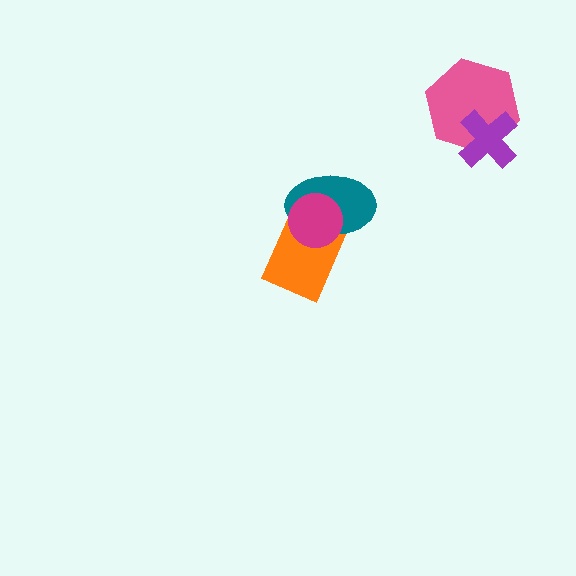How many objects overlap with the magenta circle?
2 objects overlap with the magenta circle.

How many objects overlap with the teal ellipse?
2 objects overlap with the teal ellipse.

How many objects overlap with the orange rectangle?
2 objects overlap with the orange rectangle.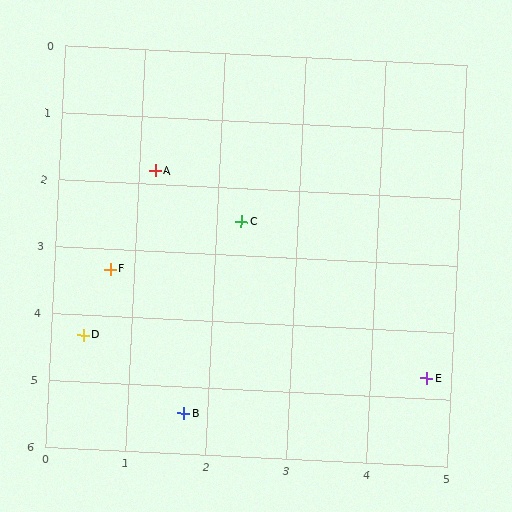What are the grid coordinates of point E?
Point E is at approximately (4.7, 4.7).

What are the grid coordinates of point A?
Point A is at approximately (1.2, 1.8).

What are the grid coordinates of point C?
Point C is at approximately (2.3, 2.5).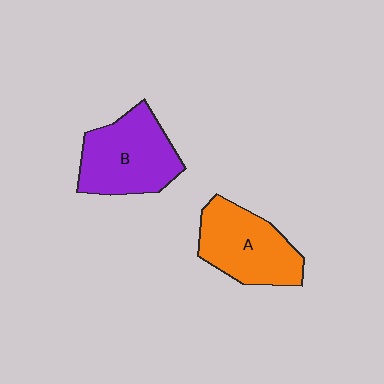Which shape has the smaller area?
Shape A (orange).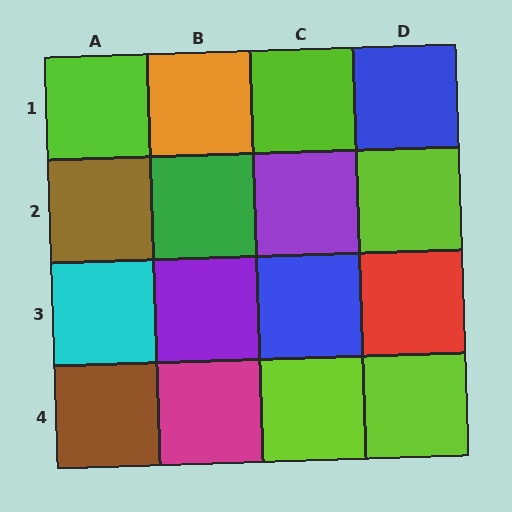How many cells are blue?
2 cells are blue.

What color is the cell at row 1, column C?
Lime.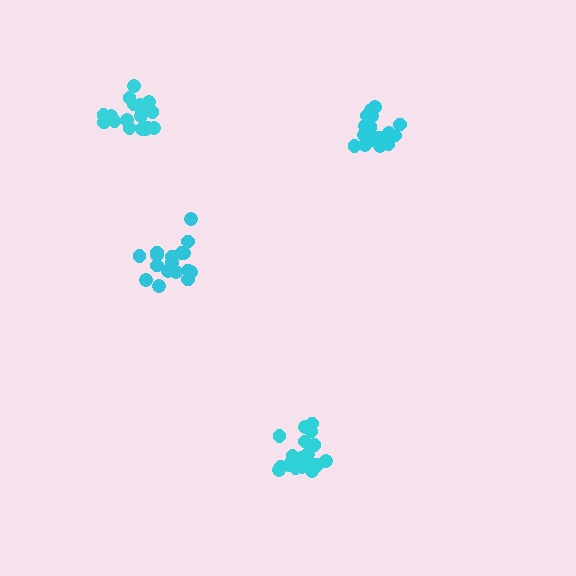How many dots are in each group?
Group 1: 17 dots, Group 2: 21 dots, Group 3: 20 dots, Group 4: 18 dots (76 total).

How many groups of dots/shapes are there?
There are 4 groups.